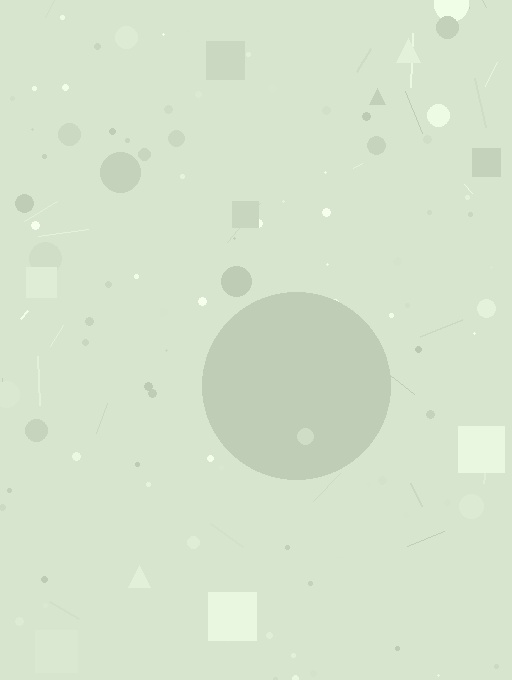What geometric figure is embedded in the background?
A circle is embedded in the background.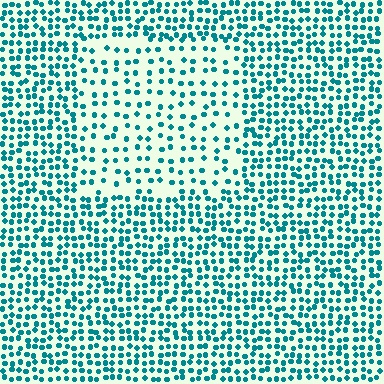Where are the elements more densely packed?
The elements are more densely packed outside the rectangle boundary.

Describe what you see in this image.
The image contains small teal elements arranged at two different densities. A rectangle-shaped region is visible where the elements are less densely packed than the surrounding area.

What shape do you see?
I see a rectangle.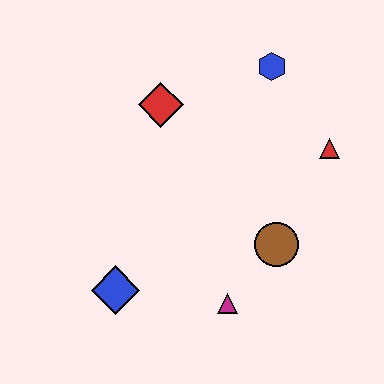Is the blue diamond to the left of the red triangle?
Yes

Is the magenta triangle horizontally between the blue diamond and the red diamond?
No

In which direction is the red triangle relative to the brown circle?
The red triangle is above the brown circle.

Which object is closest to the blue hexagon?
The red triangle is closest to the blue hexagon.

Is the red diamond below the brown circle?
No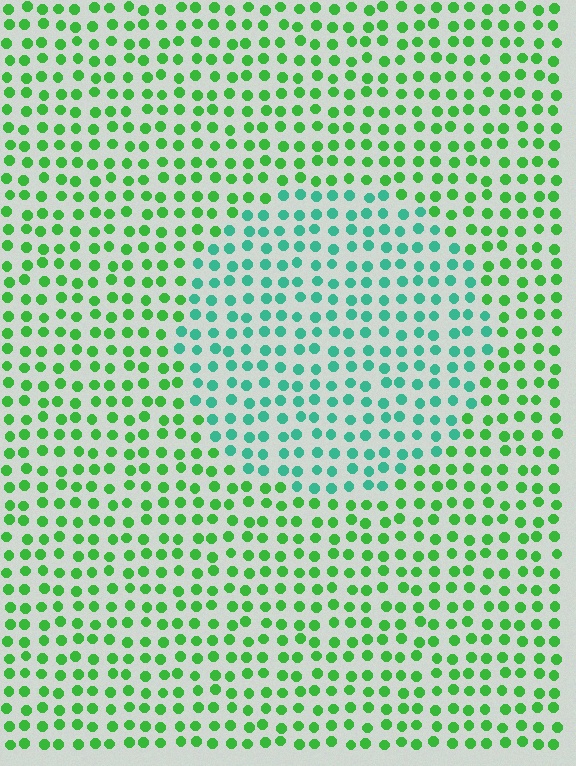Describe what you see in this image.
The image is filled with small green elements in a uniform arrangement. A circle-shaped region is visible where the elements are tinted to a slightly different hue, forming a subtle color boundary.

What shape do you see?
I see a circle.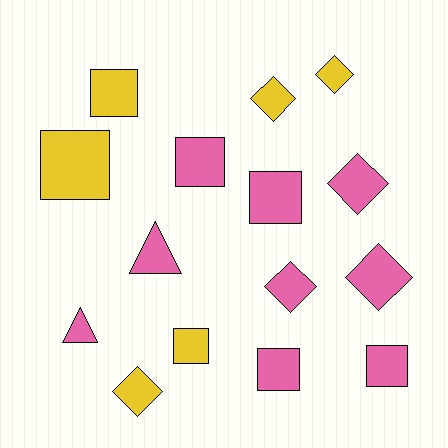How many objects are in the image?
There are 15 objects.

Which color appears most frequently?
Pink, with 9 objects.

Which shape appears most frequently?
Square, with 7 objects.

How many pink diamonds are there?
There are 3 pink diamonds.